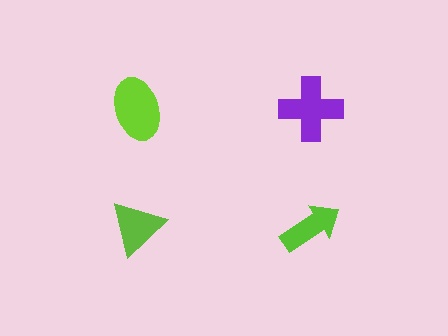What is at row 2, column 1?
A lime triangle.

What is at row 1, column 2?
A purple cross.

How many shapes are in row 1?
2 shapes.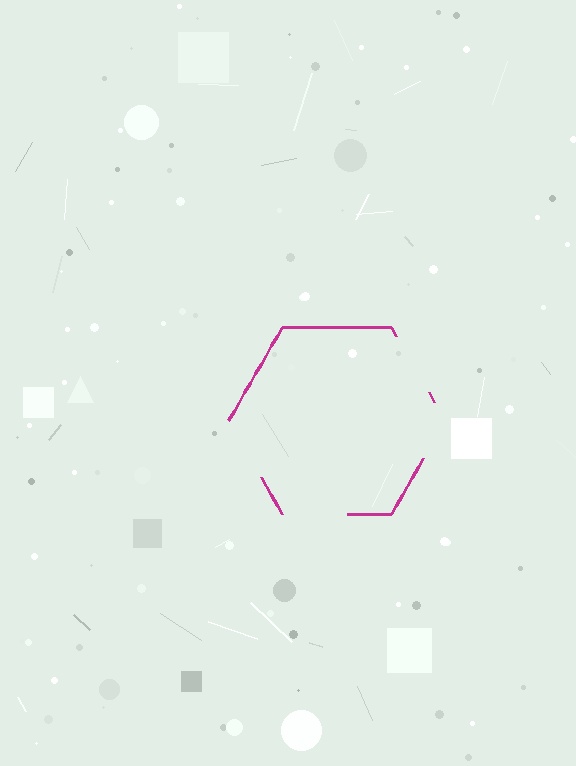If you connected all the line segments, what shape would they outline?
They would outline a hexagon.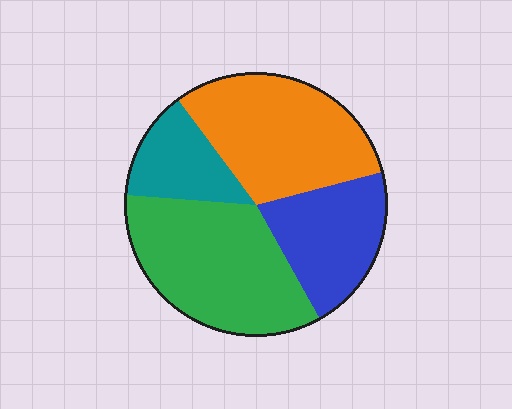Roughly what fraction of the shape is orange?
Orange covers around 30% of the shape.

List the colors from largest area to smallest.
From largest to smallest: green, orange, blue, teal.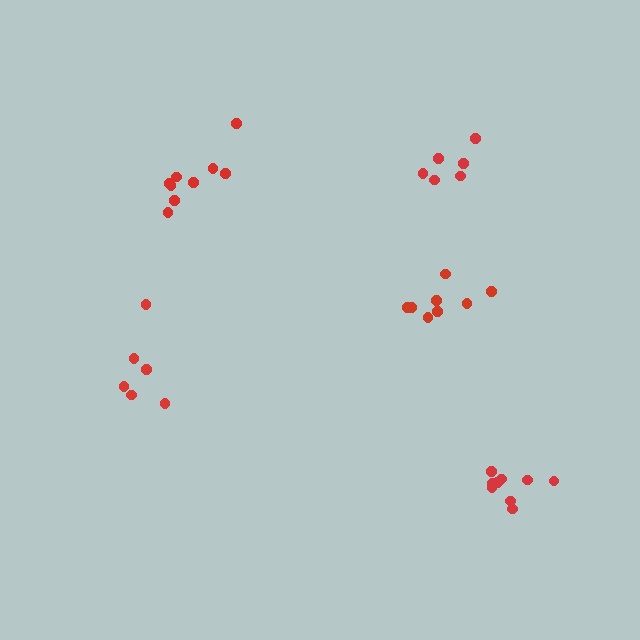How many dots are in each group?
Group 1: 9 dots, Group 2: 8 dots, Group 3: 9 dots, Group 4: 6 dots, Group 5: 6 dots (38 total).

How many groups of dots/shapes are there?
There are 5 groups.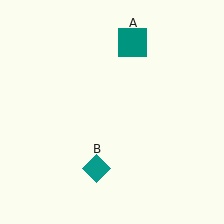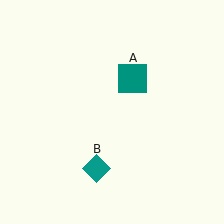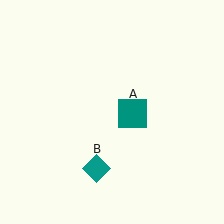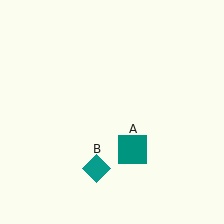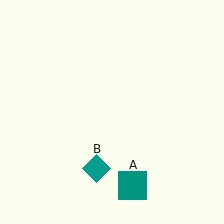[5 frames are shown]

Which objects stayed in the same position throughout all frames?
Teal diamond (object B) remained stationary.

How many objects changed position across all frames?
1 object changed position: teal square (object A).